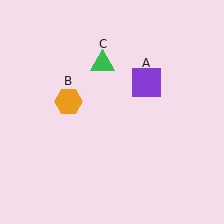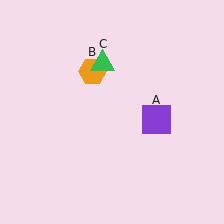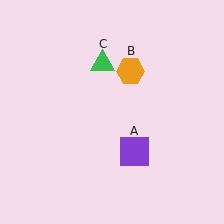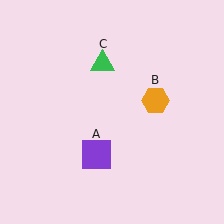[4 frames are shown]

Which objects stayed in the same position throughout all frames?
Green triangle (object C) remained stationary.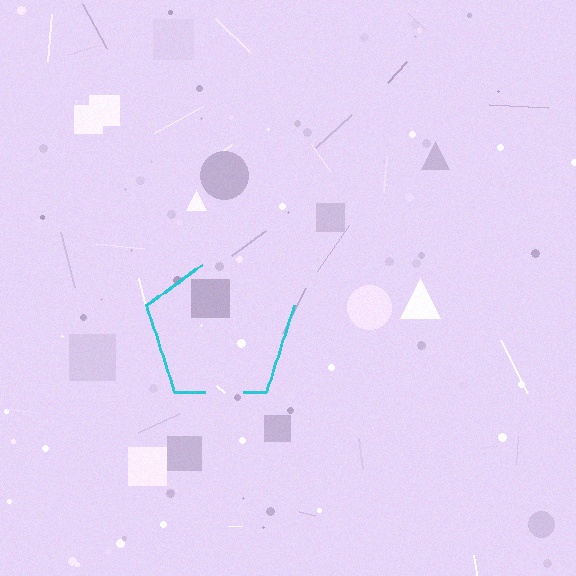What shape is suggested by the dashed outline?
The dashed outline suggests a pentagon.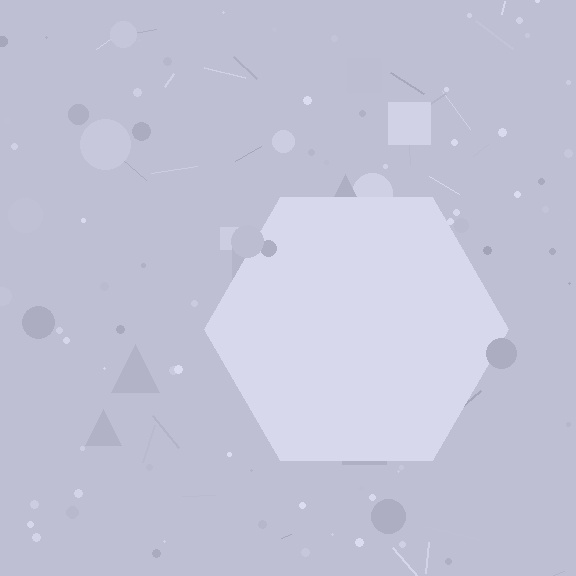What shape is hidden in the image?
A hexagon is hidden in the image.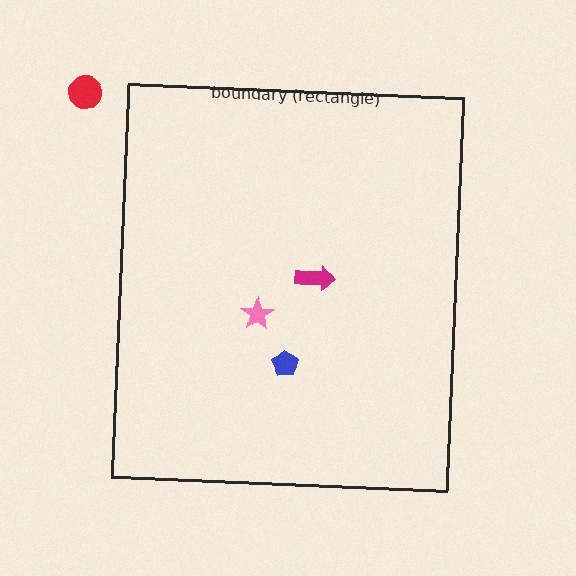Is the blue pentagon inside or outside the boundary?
Inside.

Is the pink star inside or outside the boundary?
Inside.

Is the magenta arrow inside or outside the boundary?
Inside.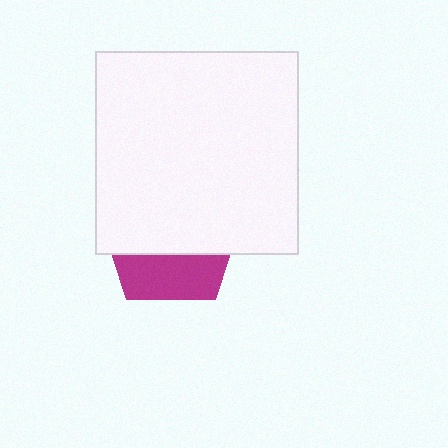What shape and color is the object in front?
The object in front is a white square.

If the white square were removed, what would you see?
You would see the complete magenta pentagon.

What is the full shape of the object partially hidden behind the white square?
The partially hidden object is a magenta pentagon.